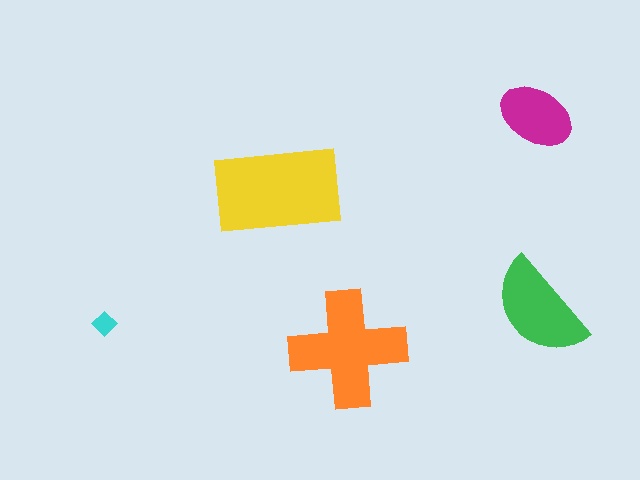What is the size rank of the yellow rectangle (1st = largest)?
1st.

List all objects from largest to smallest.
The yellow rectangle, the orange cross, the green semicircle, the magenta ellipse, the cyan diamond.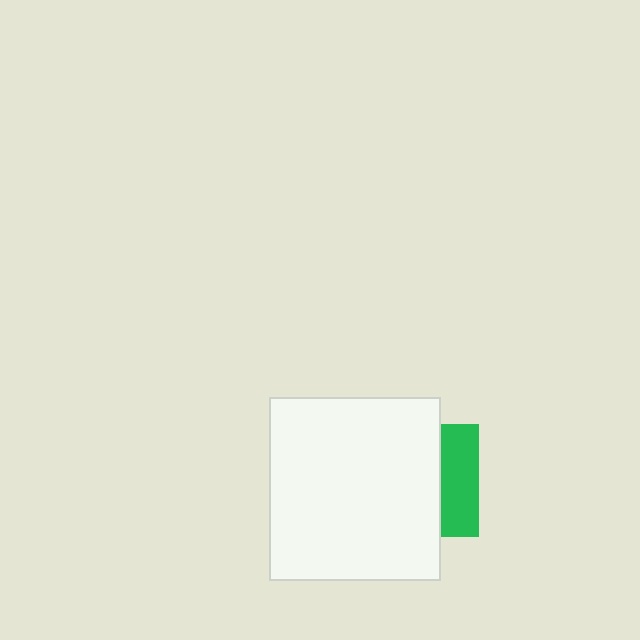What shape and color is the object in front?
The object in front is a white rectangle.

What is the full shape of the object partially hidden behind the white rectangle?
The partially hidden object is a green square.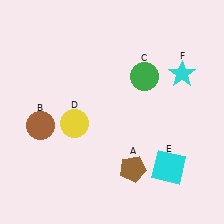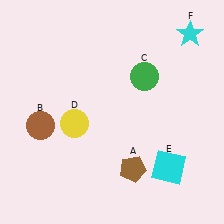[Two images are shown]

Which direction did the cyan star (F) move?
The cyan star (F) moved up.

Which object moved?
The cyan star (F) moved up.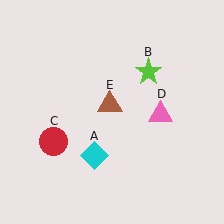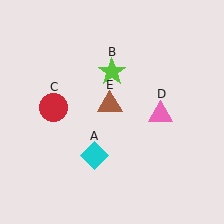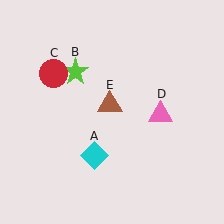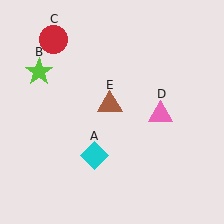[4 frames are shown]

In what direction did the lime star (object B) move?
The lime star (object B) moved left.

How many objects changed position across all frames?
2 objects changed position: lime star (object B), red circle (object C).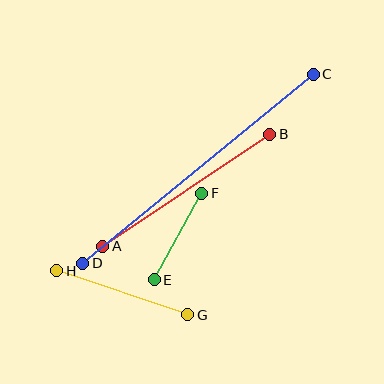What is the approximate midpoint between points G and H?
The midpoint is at approximately (122, 293) pixels.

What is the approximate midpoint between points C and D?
The midpoint is at approximately (198, 169) pixels.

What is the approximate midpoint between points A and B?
The midpoint is at approximately (186, 190) pixels.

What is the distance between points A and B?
The distance is approximately 202 pixels.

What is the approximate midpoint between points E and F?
The midpoint is at approximately (178, 237) pixels.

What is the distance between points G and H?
The distance is approximately 138 pixels.